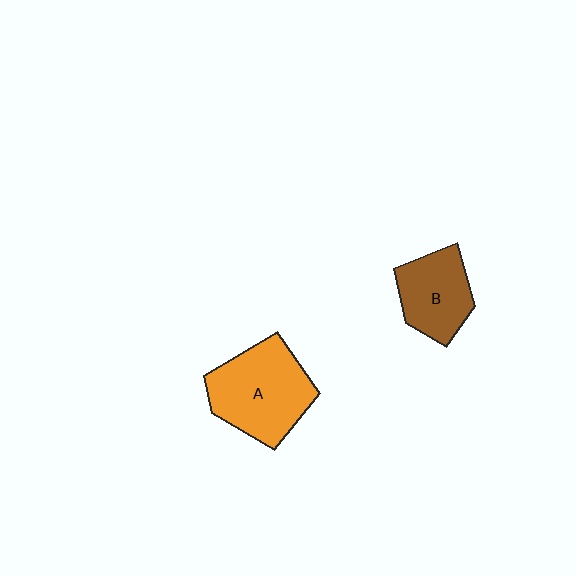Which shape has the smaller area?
Shape B (brown).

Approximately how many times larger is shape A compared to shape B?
Approximately 1.5 times.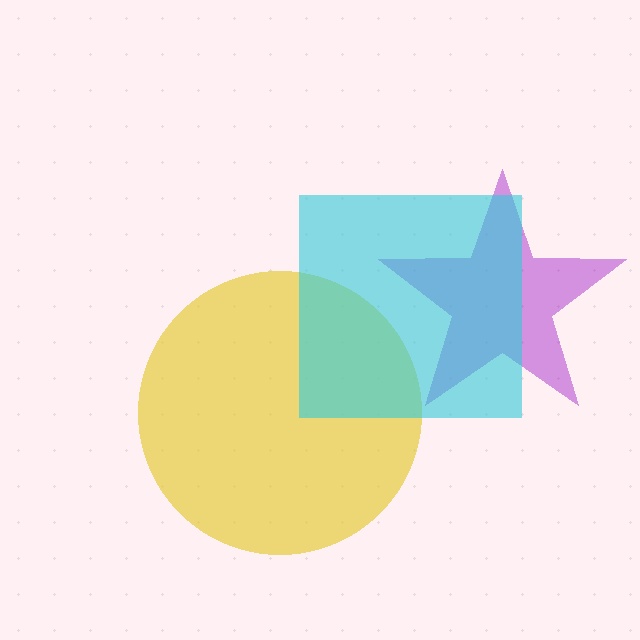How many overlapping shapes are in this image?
There are 3 overlapping shapes in the image.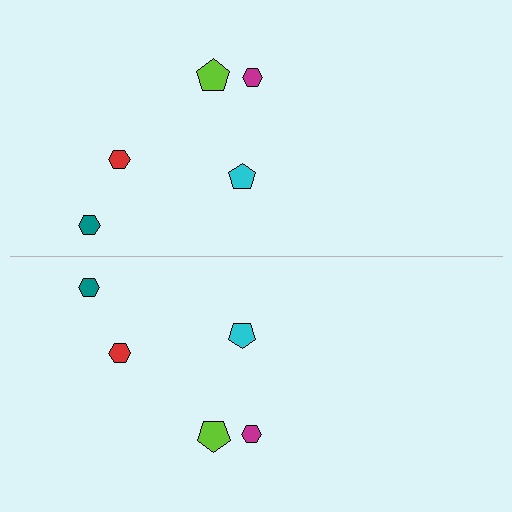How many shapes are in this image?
There are 10 shapes in this image.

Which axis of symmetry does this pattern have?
The pattern has a horizontal axis of symmetry running through the center of the image.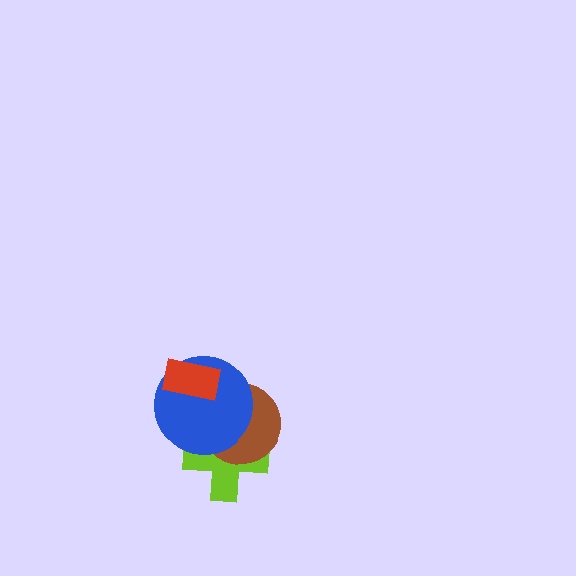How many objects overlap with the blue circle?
3 objects overlap with the blue circle.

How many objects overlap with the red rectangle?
1 object overlaps with the red rectangle.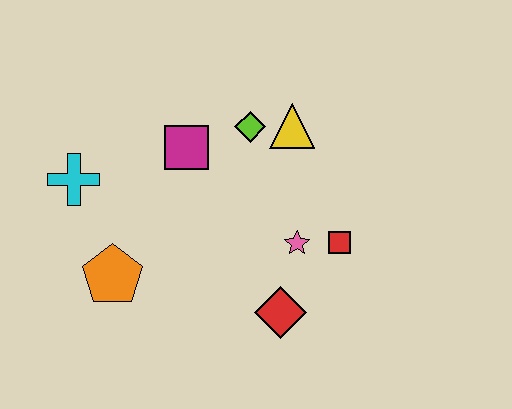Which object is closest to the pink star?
The red square is closest to the pink star.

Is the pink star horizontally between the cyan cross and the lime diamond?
No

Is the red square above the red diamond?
Yes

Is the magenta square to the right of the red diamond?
No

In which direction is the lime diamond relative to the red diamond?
The lime diamond is above the red diamond.